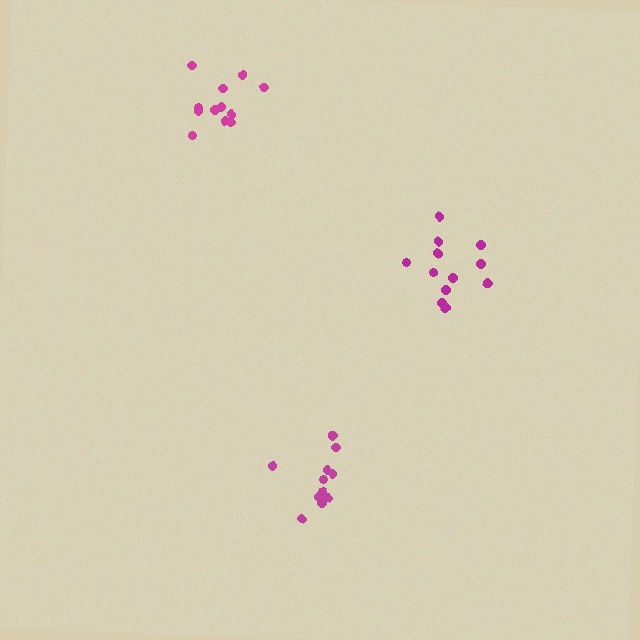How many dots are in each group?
Group 1: 11 dots, Group 2: 12 dots, Group 3: 12 dots (35 total).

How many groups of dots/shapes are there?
There are 3 groups.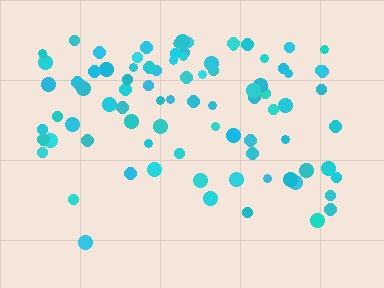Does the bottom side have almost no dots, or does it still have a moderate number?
Still a moderate number, just noticeably fewer than the top.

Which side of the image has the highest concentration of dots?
The top.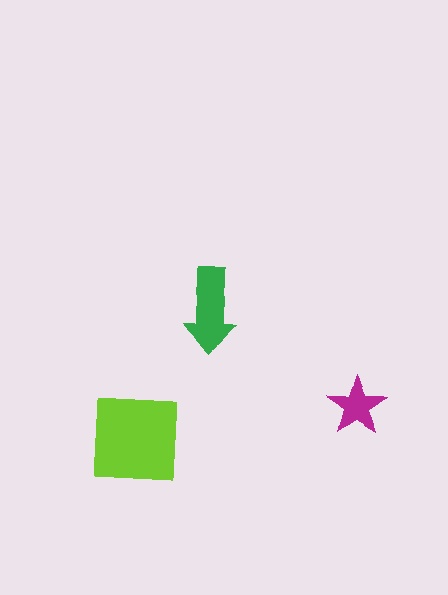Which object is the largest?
The lime square.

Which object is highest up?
The green arrow is topmost.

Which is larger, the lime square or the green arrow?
The lime square.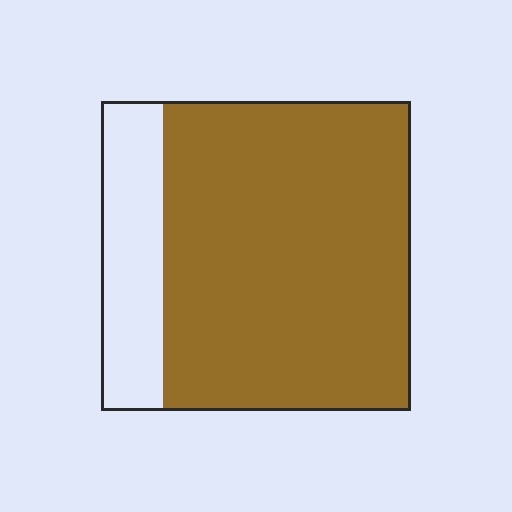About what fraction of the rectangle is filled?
About four fifths (4/5).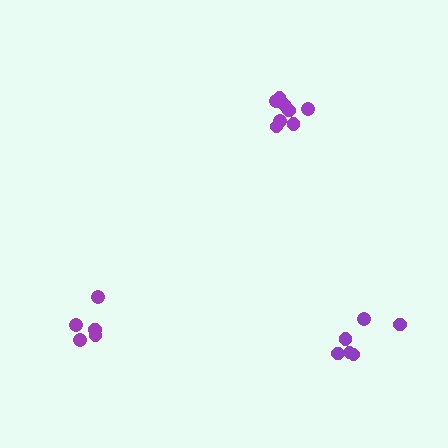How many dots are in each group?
Group 1: 8 dots, Group 2: 6 dots, Group 3: 5 dots (19 total).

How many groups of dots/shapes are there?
There are 3 groups.